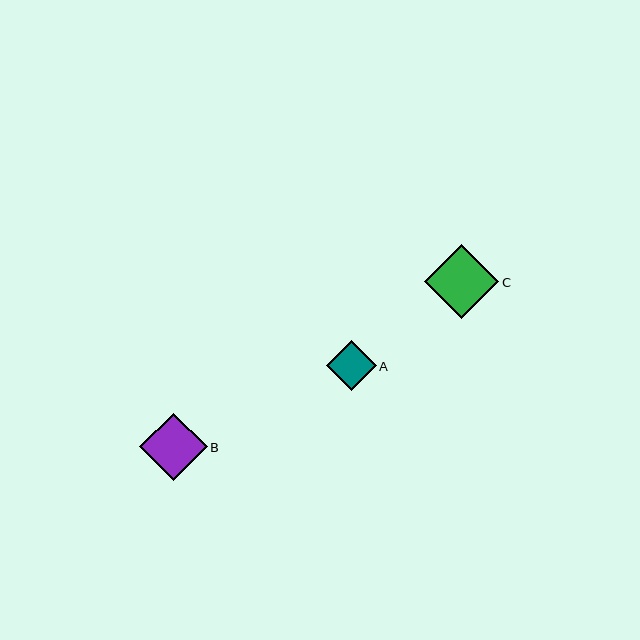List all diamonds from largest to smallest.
From largest to smallest: C, B, A.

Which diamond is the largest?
Diamond C is the largest with a size of approximately 74 pixels.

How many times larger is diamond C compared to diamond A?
Diamond C is approximately 1.5 times the size of diamond A.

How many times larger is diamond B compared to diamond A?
Diamond B is approximately 1.3 times the size of diamond A.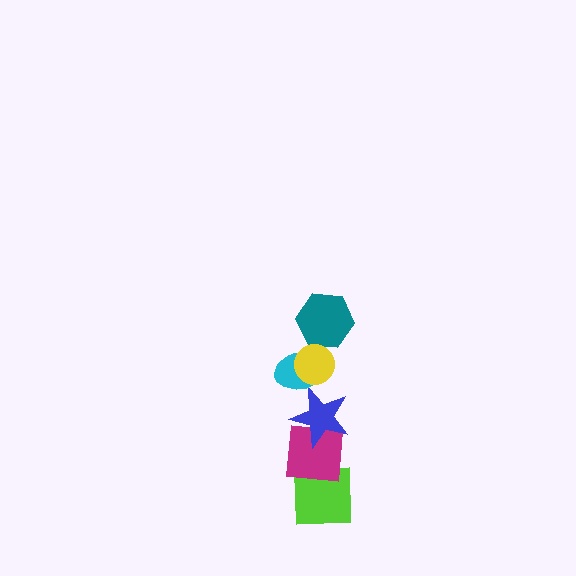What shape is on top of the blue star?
The cyan ellipse is on top of the blue star.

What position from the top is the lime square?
The lime square is 6th from the top.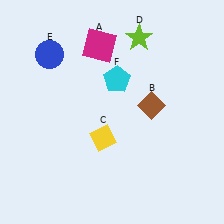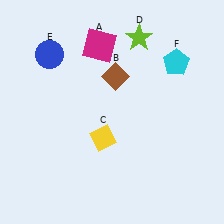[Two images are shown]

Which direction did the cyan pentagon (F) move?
The cyan pentagon (F) moved right.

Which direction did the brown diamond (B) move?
The brown diamond (B) moved left.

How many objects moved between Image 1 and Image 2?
2 objects moved between the two images.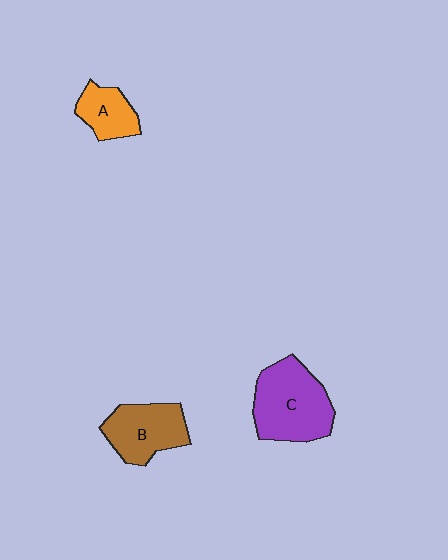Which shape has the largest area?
Shape C (purple).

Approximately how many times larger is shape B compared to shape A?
Approximately 1.5 times.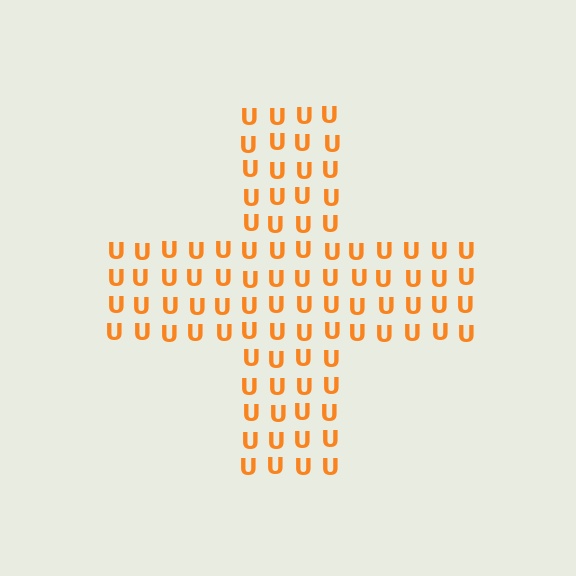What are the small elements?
The small elements are letter U's.